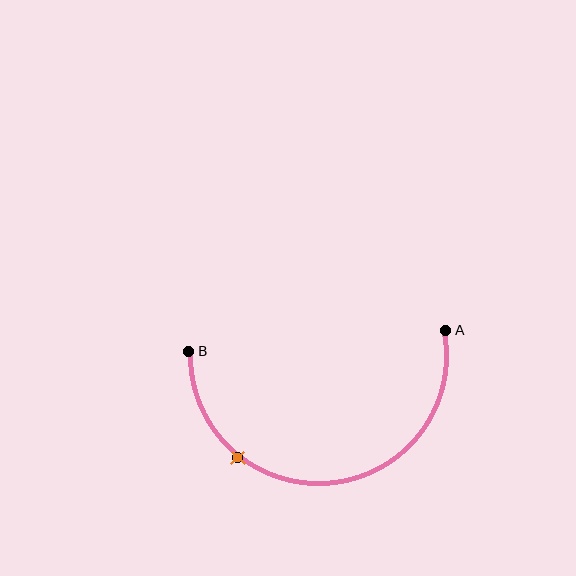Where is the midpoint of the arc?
The arc midpoint is the point on the curve farthest from the straight line joining A and B. It sits below that line.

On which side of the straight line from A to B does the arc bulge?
The arc bulges below the straight line connecting A and B.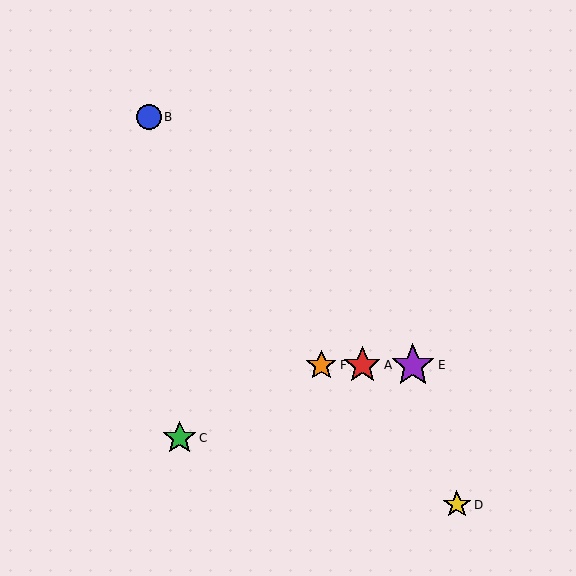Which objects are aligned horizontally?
Objects A, E, F are aligned horizontally.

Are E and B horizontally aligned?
No, E is at y≈365 and B is at y≈117.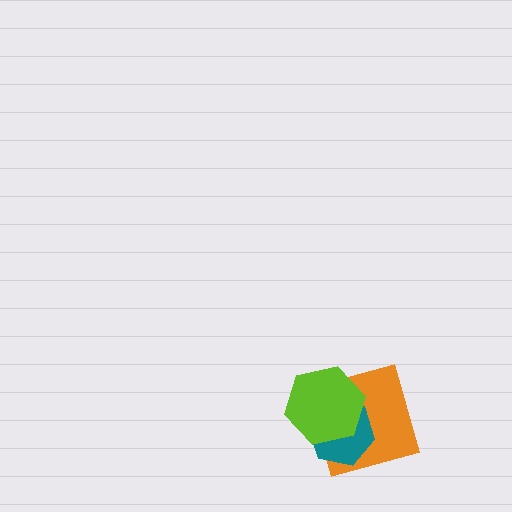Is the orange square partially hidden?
Yes, it is partially covered by another shape.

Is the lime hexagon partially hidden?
No, no other shape covers it.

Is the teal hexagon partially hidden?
Yes, it is partially covered by another shape.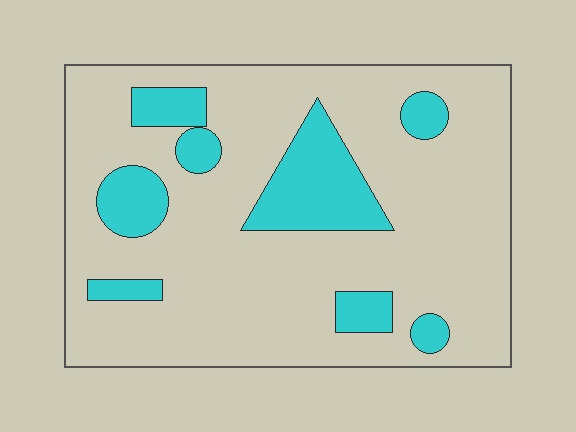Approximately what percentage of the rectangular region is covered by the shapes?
Approximately 20%.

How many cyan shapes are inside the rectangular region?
8.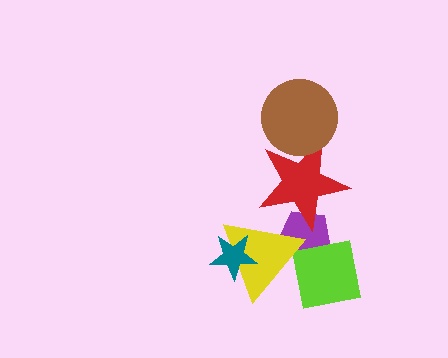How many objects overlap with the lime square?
2 objects overlap with the lime square.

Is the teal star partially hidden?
No, no other shape covers it.